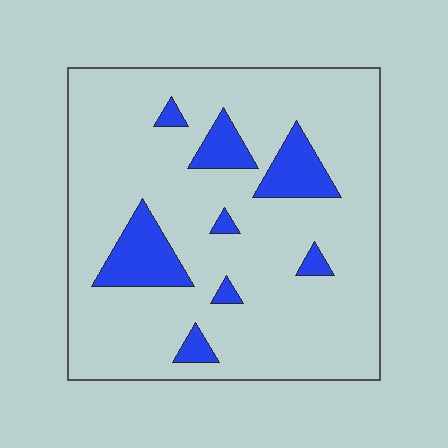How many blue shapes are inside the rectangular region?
8.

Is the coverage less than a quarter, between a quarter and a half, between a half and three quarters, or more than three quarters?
Less than a quarter.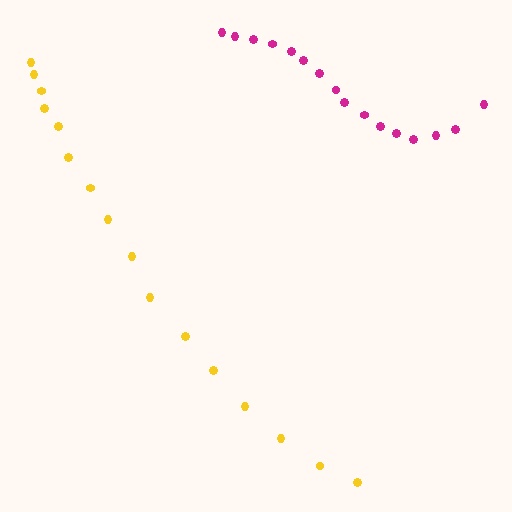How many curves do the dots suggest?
There are 2 distinct paths.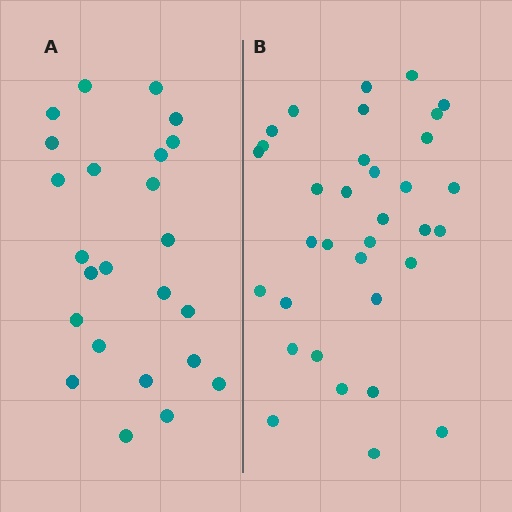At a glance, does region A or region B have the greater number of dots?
Region B (the right region) has more dots.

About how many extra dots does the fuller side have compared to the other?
Region B has roughly 10 or so more dots than region A.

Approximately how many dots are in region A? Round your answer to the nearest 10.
About 20 dots. (The exact count is 24, which rounds to 20.)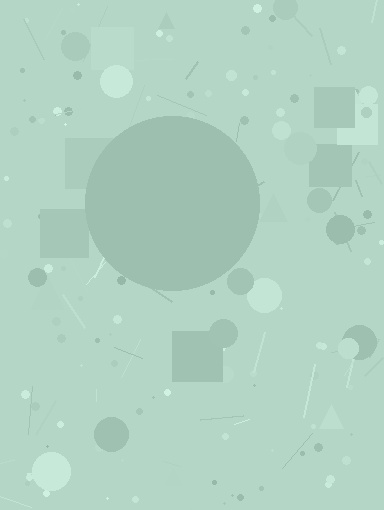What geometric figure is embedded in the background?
A circle is embedded in the background.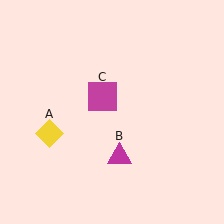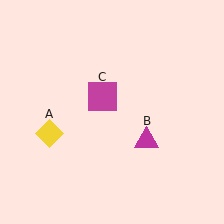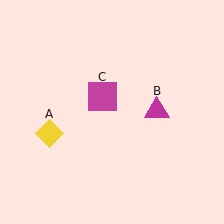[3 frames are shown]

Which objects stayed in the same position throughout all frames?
Yellow diamond (object A) and magenta square (object C) remained stationary.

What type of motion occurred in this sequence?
The magenta triangle (object B) rotated counterclockwise around the center of the scene.